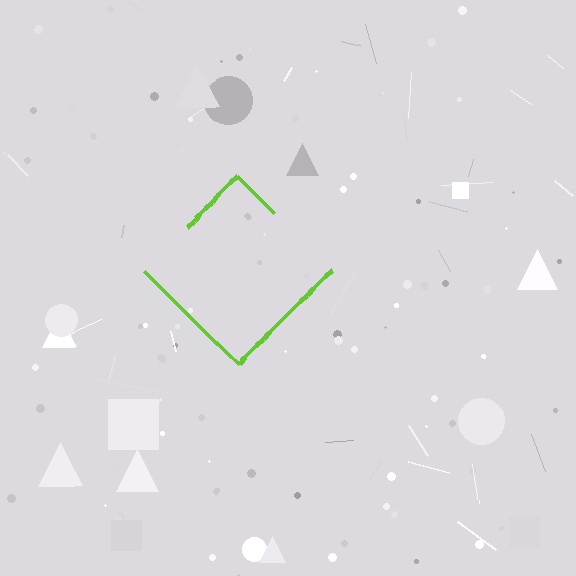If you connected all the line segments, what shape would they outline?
They would outline a diamond.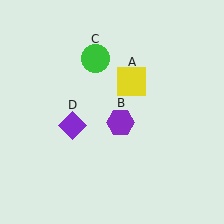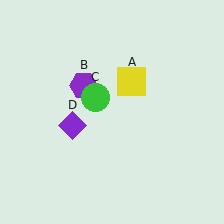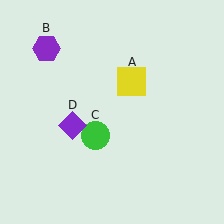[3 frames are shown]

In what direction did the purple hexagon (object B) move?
The purple hexagon (object B) moved up and to the left.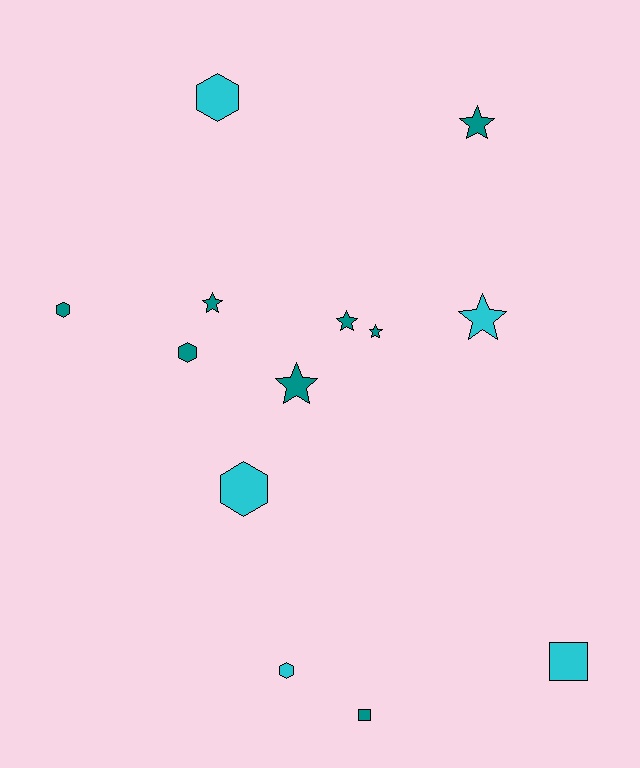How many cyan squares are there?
There is 1 cyan square.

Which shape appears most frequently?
Star, with 6 objects.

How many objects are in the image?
There are 13 objects.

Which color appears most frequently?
Teal, with 8 objects.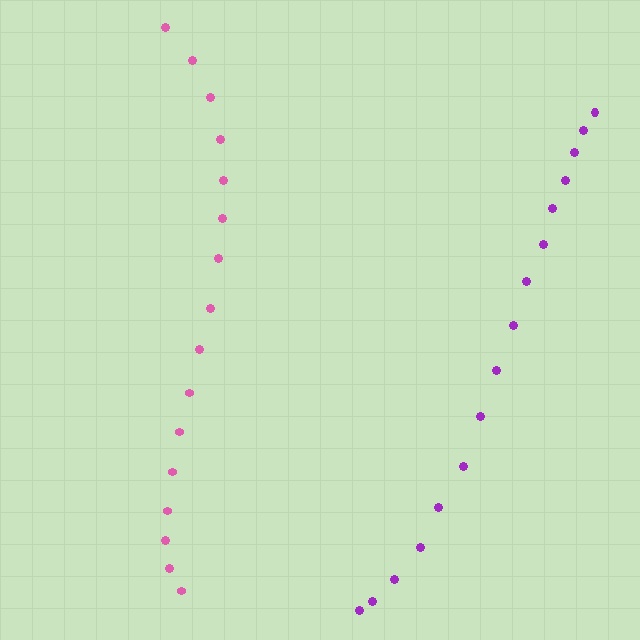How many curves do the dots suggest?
There are 2 distinct paths.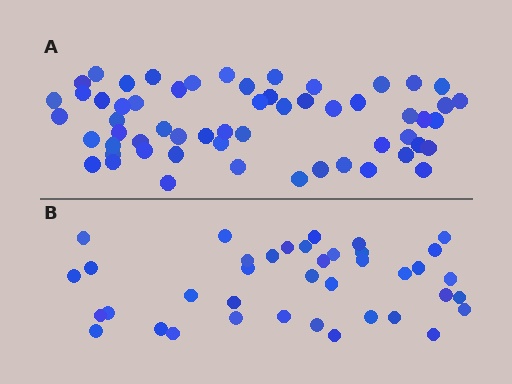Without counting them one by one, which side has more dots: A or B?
Region A (the top region) has more dots.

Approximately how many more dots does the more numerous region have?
Region A has approximately 20 more dots than region B.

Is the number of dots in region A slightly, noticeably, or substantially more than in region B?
Region A has substantially more. The ratio is roughly 1.5 to 1.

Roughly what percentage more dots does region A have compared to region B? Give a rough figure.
About 50% more.